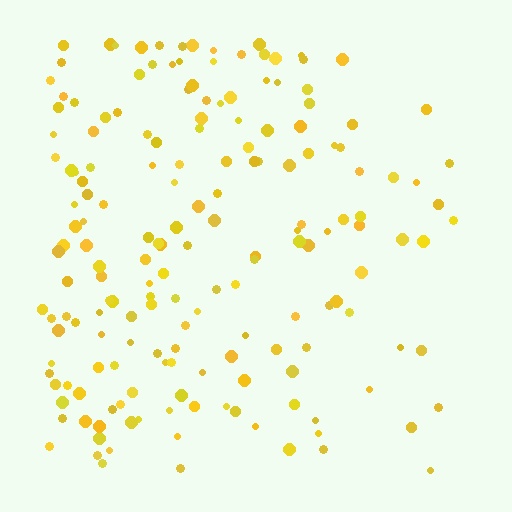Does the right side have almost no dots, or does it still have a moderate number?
Still a moderate number, just noticeably fewer than the left.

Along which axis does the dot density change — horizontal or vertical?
Horizontal.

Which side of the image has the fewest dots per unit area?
The right.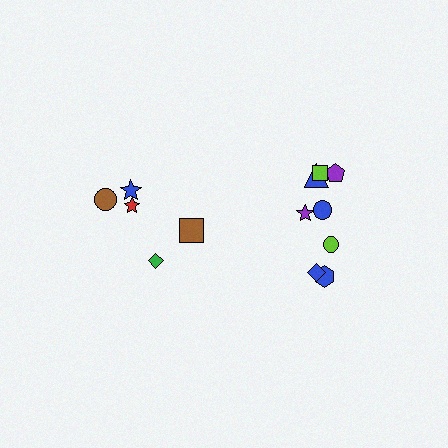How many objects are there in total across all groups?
There are 13 objects.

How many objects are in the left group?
There are 5 objects.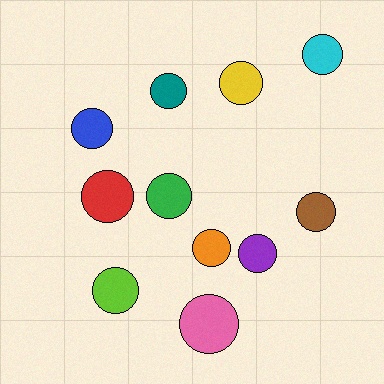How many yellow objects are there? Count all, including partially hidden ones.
There is 1 yellow object.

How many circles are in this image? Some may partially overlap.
There are 11 circles.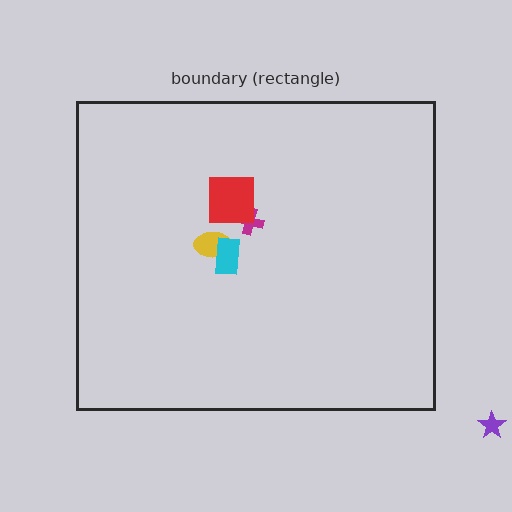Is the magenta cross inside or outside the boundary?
Inside.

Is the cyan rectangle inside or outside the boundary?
Inside.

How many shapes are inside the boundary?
4 inside, 1 outside.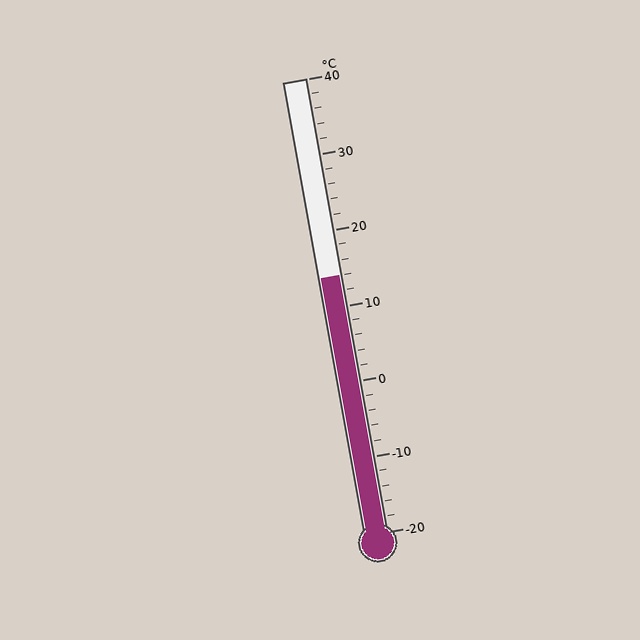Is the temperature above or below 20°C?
The temperature is below 20°C.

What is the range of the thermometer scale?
The thermometer scale ranges from -20°C to 40°C.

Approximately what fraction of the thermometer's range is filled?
The thermometer is filled to approximately 55% of its range.